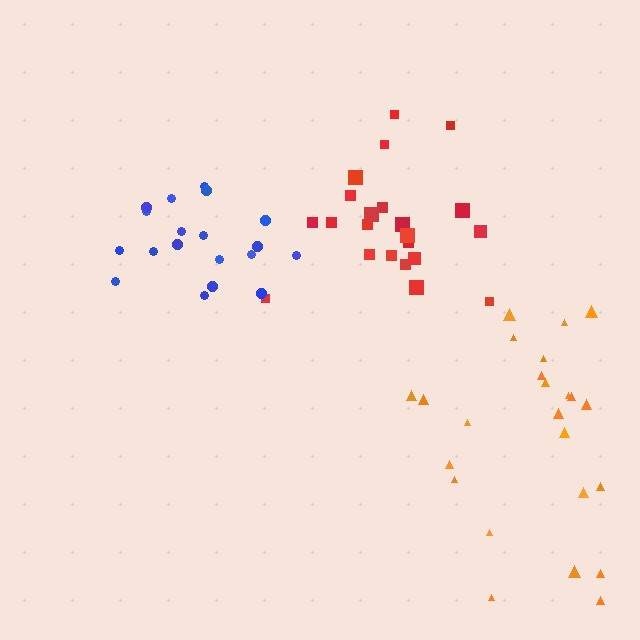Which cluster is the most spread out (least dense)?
Orange.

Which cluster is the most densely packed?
Red.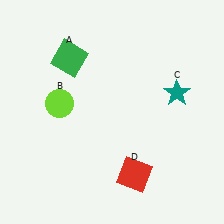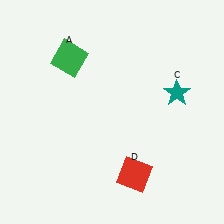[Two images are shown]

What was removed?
The lime circle (B) was removed in Image 2.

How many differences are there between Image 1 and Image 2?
There is 1 difference between the two images.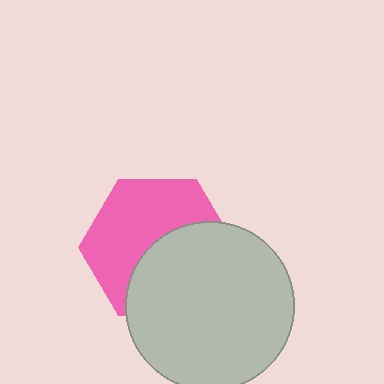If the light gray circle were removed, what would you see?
You would see the complete pink hexagon.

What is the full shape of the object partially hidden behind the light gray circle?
The partially hidden object is a pink hexagon.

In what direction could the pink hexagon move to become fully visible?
The pink hexagon could move up. That would shift it out from behind the light gray circle entirely.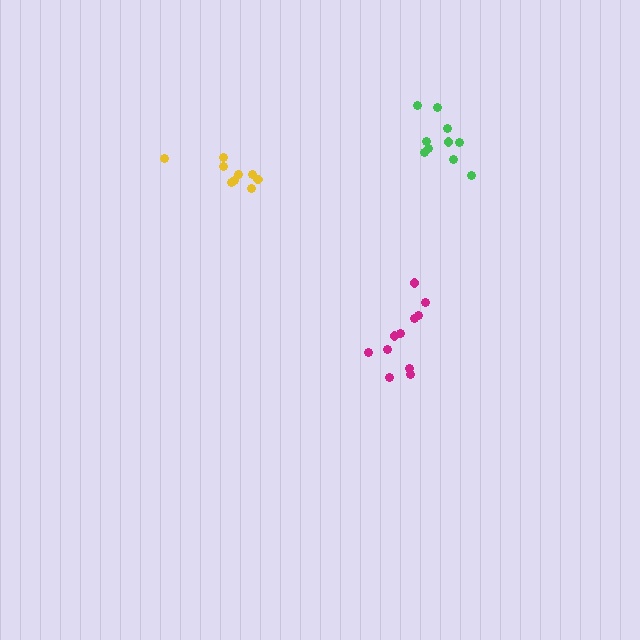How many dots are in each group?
Group 1: 9 dots, Group 2: 11 dots, Group 3: 10 dots (30 total).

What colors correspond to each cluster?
The clusters are colored: yellow, magenta, green.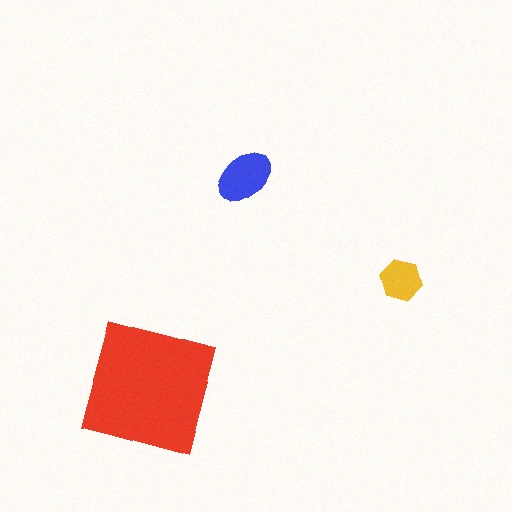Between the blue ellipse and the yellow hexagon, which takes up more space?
The blue ellipse.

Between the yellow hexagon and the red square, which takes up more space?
The red square.